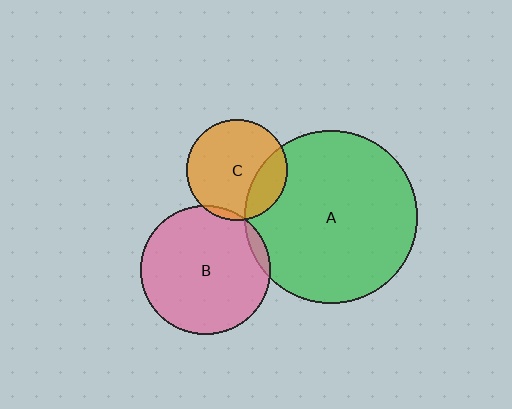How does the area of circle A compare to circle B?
Approximately 1.8 times.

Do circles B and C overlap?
Yes.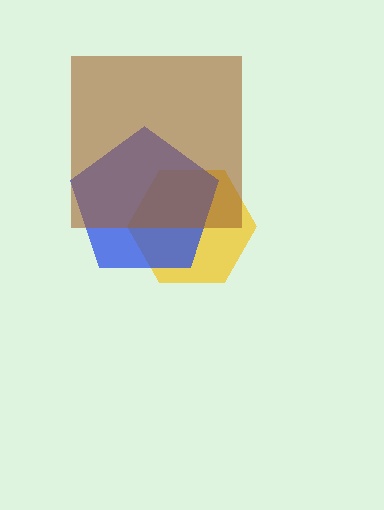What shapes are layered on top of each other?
The layered shapes are: a yellow hexagon, a blue pentagon, a brown square.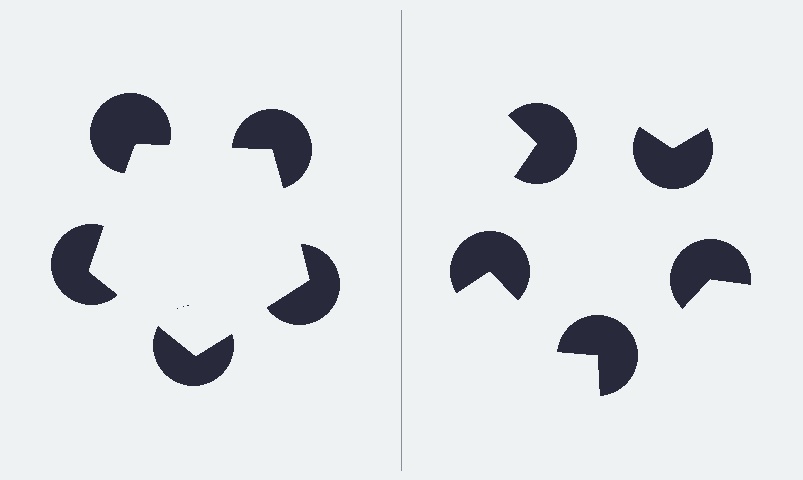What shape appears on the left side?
An illusory pentagon.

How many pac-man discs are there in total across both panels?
10 — 5 on each side.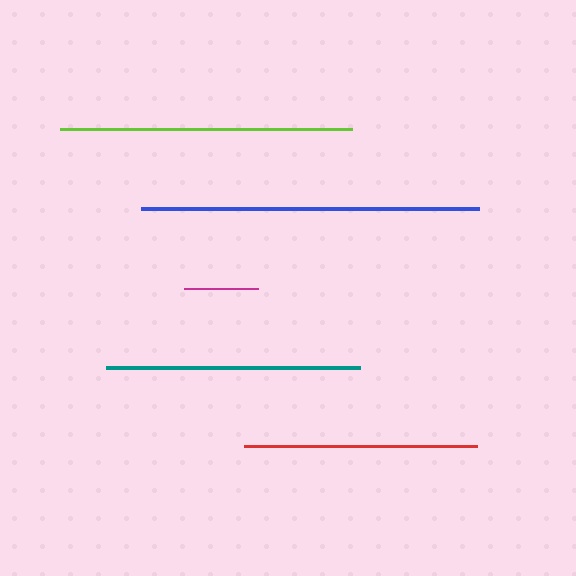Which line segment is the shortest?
The magenta line is the shortest at approximately 74 pixels.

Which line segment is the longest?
The blue line is the longest at approximately 337 pixels.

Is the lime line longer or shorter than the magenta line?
The lime line is longer than the magenta line.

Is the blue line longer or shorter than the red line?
The blue line is longer than the red line.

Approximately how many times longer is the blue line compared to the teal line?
The blue line is approximately 1.3 times the length of the teal line.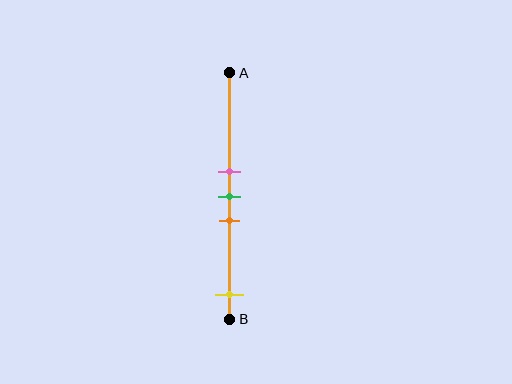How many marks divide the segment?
There are 4 marks dividing the segment.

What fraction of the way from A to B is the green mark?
The green mark is approximately 50% (0.5) of the way from A to B.